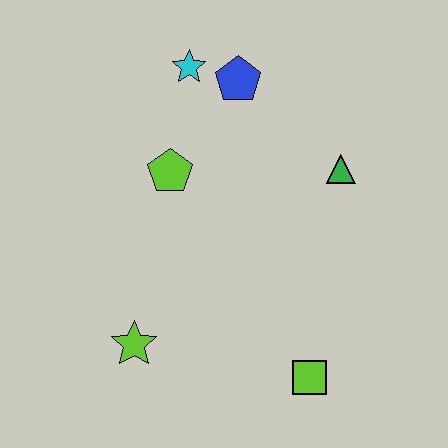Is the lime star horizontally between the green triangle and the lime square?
No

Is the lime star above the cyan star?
No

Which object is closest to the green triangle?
The blue pentagon is closest to the green triangle.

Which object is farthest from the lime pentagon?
The lime square is farthest from the lime pentagon.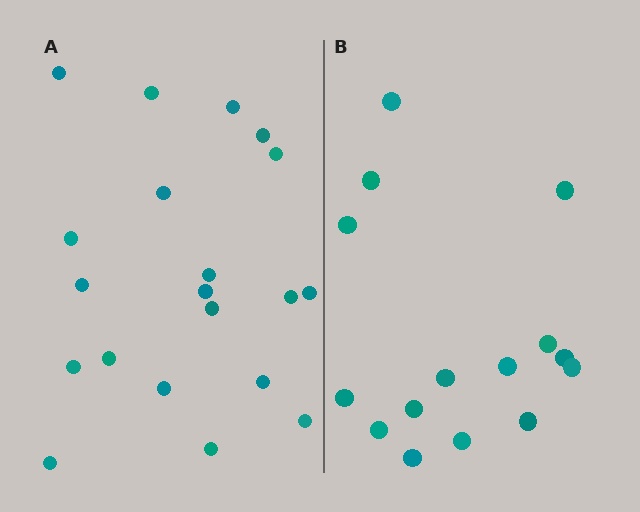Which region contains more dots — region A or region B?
Region A (the left region) has more dots.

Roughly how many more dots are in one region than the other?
Region A has about 5 more dots than region B.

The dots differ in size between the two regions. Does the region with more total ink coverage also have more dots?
No. Region B has more total ink coverage because its dots are larger, but region A actually contains more individual dots. Total area can be misleading — the number of items is what matters here.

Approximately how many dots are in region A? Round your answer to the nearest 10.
About 20 dots.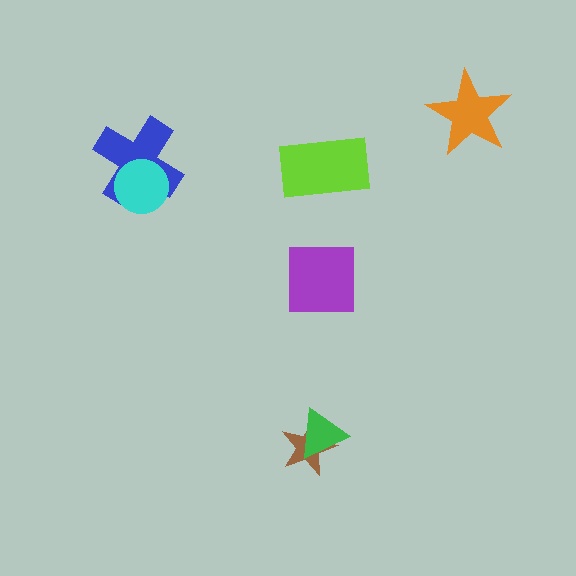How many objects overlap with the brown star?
1 object overlaps with the brown star.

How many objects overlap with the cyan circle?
1 object overlaps with the cyan circle.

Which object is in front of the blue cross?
The cyan circle is in front of the blue cross.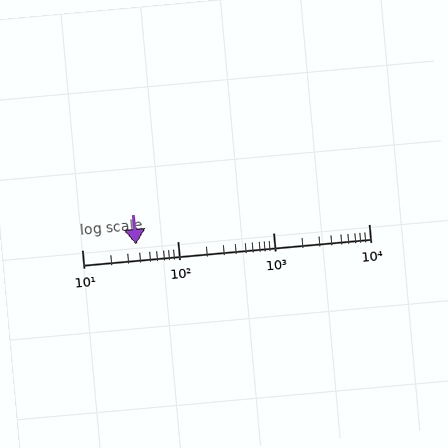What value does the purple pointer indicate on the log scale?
The pointer indicates approximately 37.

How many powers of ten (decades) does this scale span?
The scale spans 3 decades, from 10 to 10000.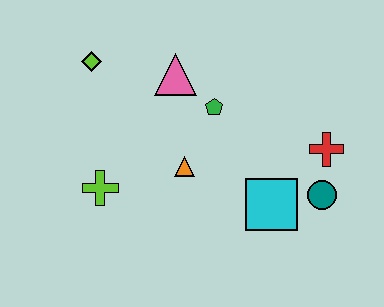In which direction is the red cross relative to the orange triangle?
The red cross is to the right of the orange triangle.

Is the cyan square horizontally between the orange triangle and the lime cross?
No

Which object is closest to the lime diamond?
The pink triangle is closest to the lime diamond.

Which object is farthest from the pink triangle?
The teal circle is farthest from the pink triangle.